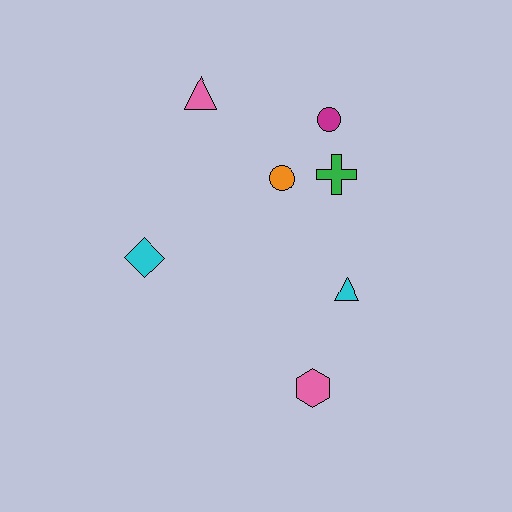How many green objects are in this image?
There is 1 green object.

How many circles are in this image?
There are 2 circles.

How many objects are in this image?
There are 7 objects.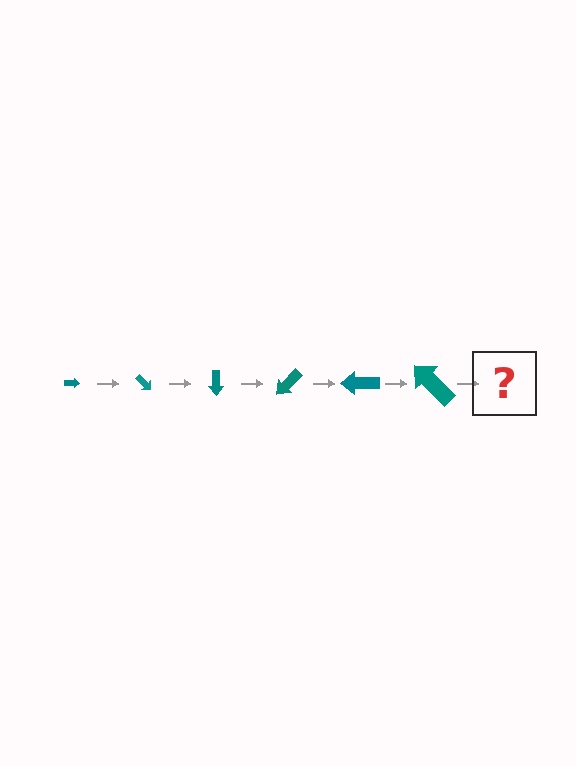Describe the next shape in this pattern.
It should be an arrow, larger than the previous one and rotated 270 degrees from the start.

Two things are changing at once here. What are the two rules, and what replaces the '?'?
The two rules are that the arrow grows larger each step and it rotates 45 degrees each step. The '?' should be an arrow, larger than the previous one and rotated 270 degrees from the start.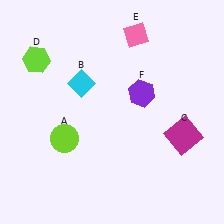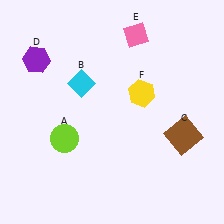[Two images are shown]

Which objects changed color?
C changed from magenta to brown. D changed from lime to purple. F changed from purple to yellow.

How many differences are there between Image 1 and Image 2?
There are 3 differences between the two images.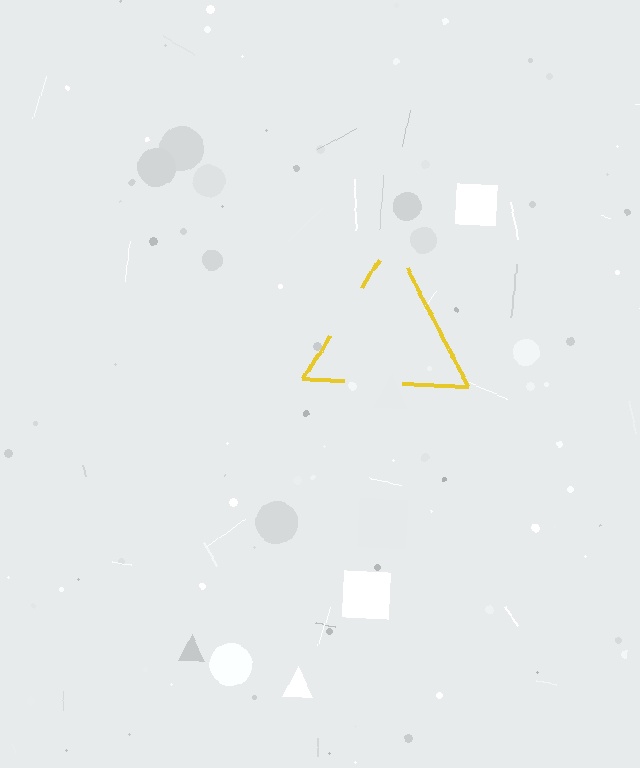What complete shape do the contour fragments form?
The contour fragments form a triangle.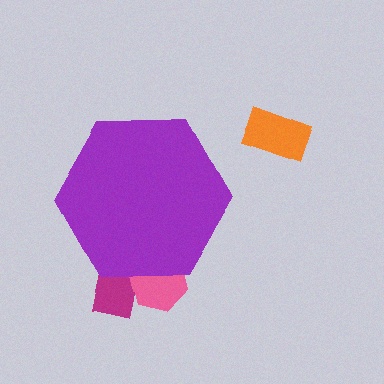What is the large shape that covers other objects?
A purple hexagon.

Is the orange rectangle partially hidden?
No, the orange rectangle is fully visible.